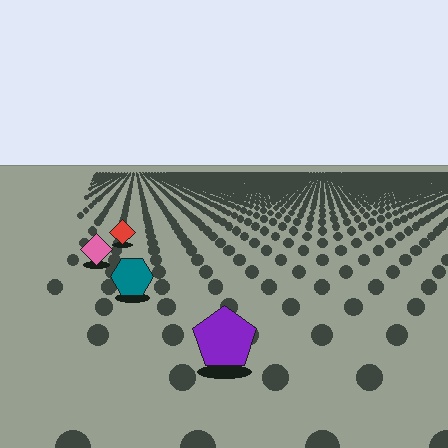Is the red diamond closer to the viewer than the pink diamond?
No. The pink diamond is closer — you can tell from the texture gradient: the ground texture is coarser near it.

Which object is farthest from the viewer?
The red diamond is farthest from the viewer. It appears smaller and the ground texture around it is denser.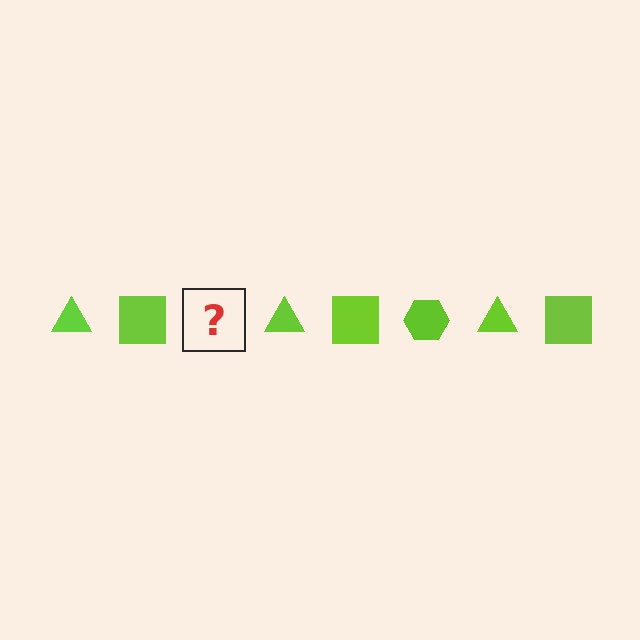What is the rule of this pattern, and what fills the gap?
The rule is that the pattern cycles through triangle, square, hexagon shapes in lime. The gap should be filled with a lime hexagon.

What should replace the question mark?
The question mark should be replaced with a lime hexagon.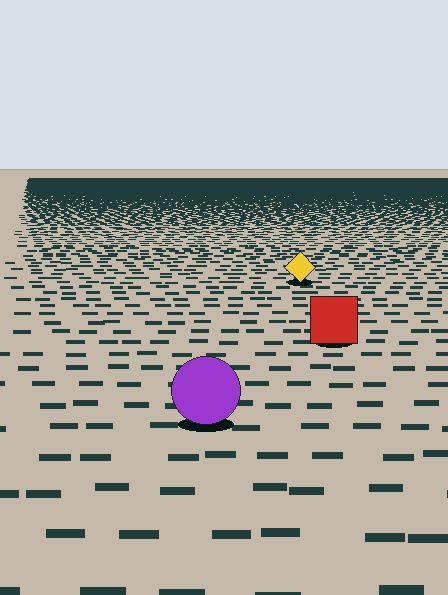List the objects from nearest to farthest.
From nearest to farthest: the purple circle, the red square, the yellow diamond.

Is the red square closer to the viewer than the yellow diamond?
Yes. The red square is closer — you can tell from the texture gradient: the ground texture is coarser near it.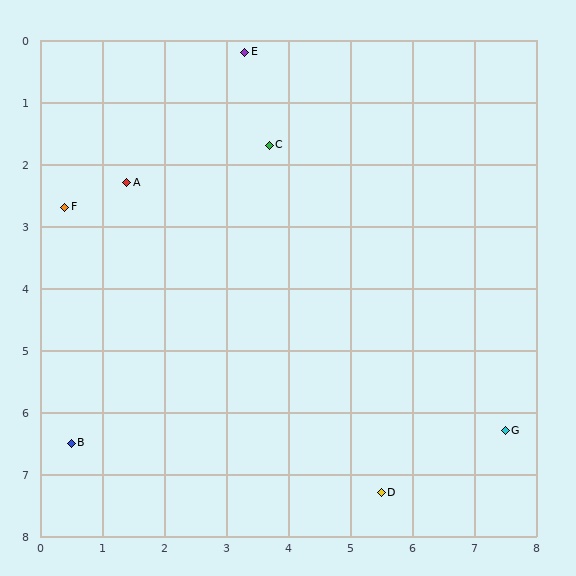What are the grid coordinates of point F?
Point F is at approximately (0.4, 2.7).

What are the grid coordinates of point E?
Point E is at approximately (3.3, 0.2).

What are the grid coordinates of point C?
Point C is at approximately (3.7, 1.7).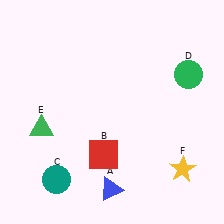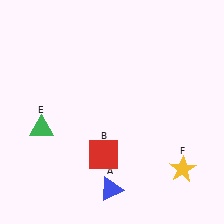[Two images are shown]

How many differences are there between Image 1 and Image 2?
There are 2 differences between the two images.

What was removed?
The green circle (D), the teal circle (C) were removed in Image 2.